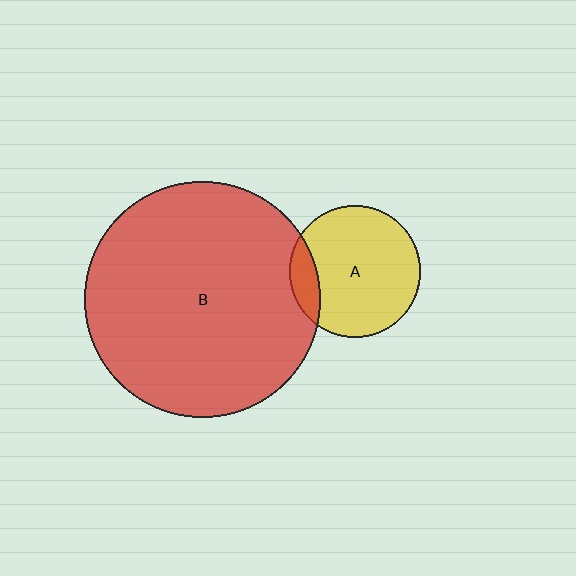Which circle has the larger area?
Circle B (red).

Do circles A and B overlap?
Yes.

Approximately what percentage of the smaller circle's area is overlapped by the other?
Approximately 15%.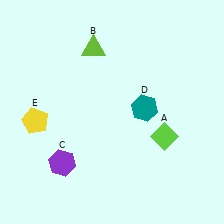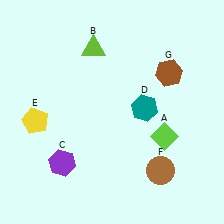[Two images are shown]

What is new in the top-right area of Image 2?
A brown hexagon (G) was added in the top-right area of Image 2.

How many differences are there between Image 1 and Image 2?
There are 2 differences between the two images.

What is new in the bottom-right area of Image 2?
A brown circle (F) was added in the bottom-right area of Image 2.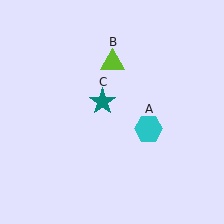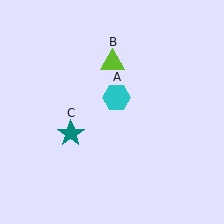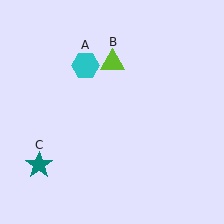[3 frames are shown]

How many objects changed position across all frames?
2 objects changed position: cyan hexagon (object A), teal star (object C).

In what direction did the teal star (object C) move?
The teal star (object C) moved down and to the left.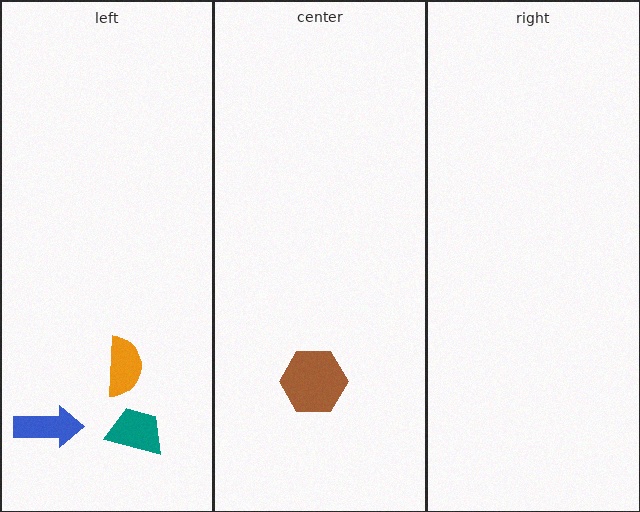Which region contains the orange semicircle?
The left region.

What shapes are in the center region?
The brown hexagon.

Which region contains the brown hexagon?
The center region.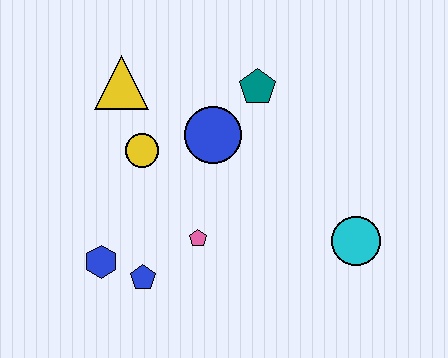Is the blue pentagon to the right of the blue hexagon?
Yes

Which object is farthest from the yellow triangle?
The cyan circle is farthest from the yellow triangle.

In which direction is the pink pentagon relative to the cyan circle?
The pink pentagon is to the left of the cyan circle.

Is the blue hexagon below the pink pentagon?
Yes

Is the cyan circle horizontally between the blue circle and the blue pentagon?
No